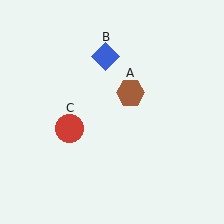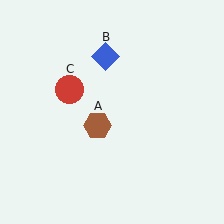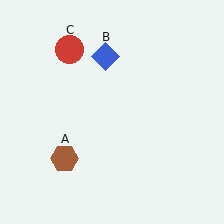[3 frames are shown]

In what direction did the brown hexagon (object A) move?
The brown hexagon (object A) moved down and to the left.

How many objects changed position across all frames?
2 objects changed position: brown hexagon (object A), red circle (object C).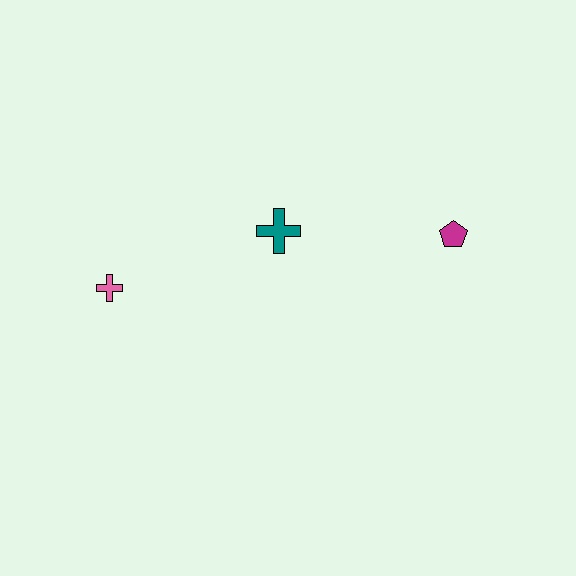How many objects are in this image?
There are 3 objects.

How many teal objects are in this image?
There is 1 teal object.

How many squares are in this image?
There are no squares.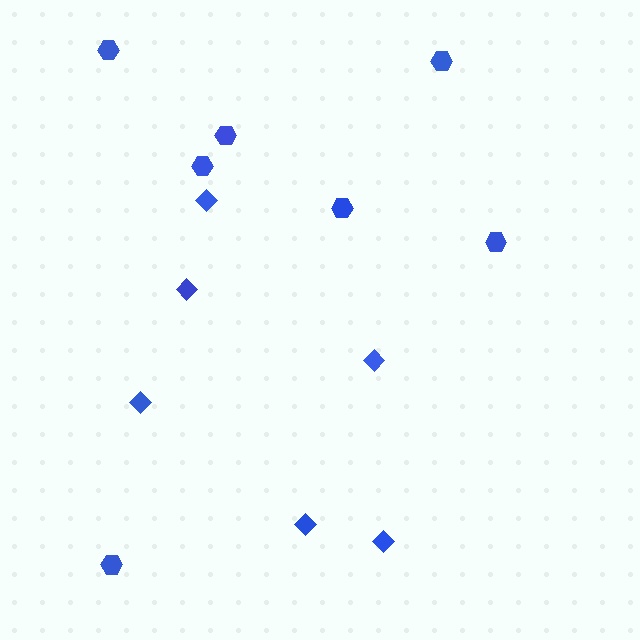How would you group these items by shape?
There are 2 groups: one group of hexagons (7) and one group of diamonds (6).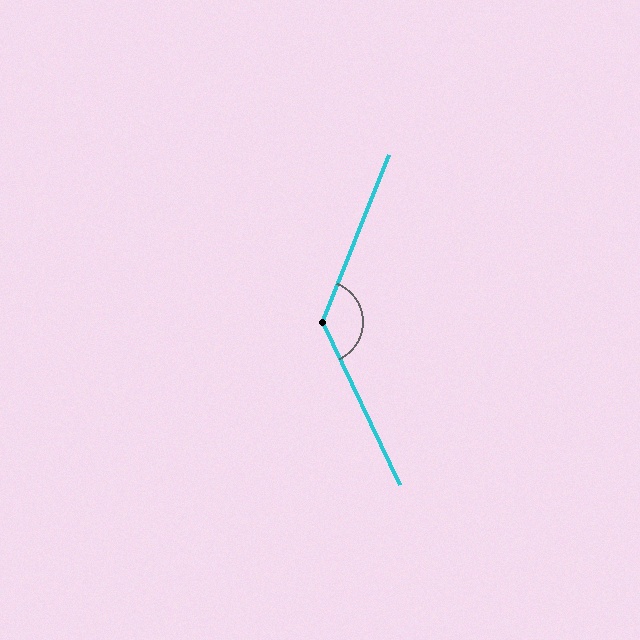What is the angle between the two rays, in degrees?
Approximately 133 degrees.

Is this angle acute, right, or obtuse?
It is obtuse.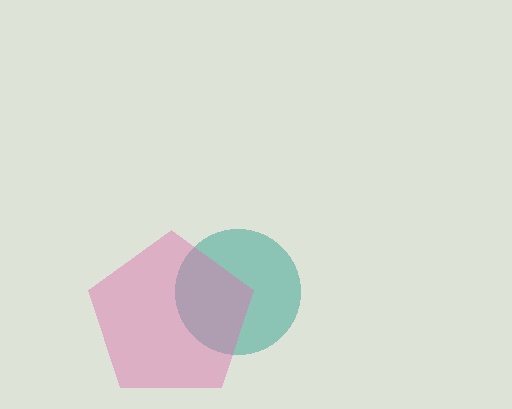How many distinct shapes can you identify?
There are 2 distinct shapes: a teal circle, a pink pentagon.